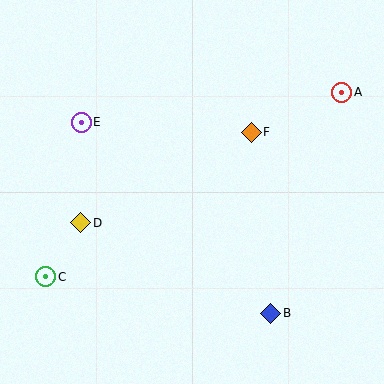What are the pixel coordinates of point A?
Point A is at (342, 92).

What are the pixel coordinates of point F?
Point F is at (251, 132).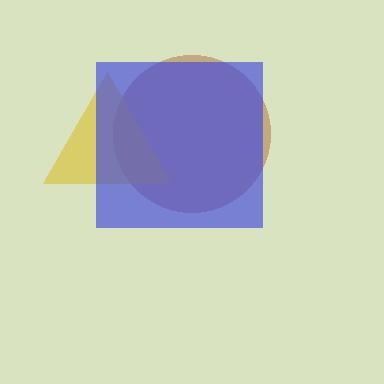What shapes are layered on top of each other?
The layered shapes are: a brown circle, a yellow triangle, a blue square.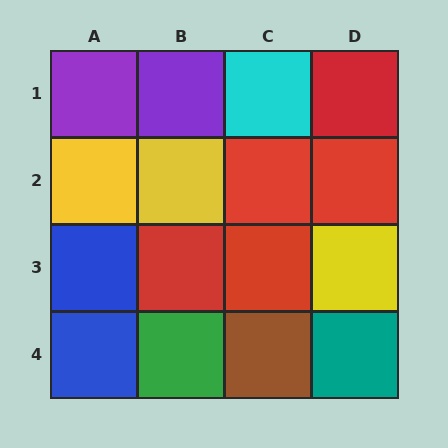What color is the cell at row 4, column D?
Teal.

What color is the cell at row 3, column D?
Yellow.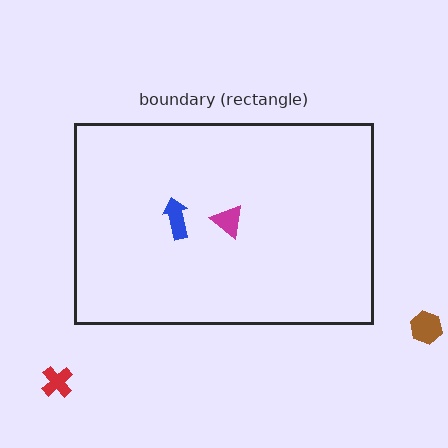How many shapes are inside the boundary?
2 inside, 2 outside.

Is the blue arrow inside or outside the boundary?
Inside.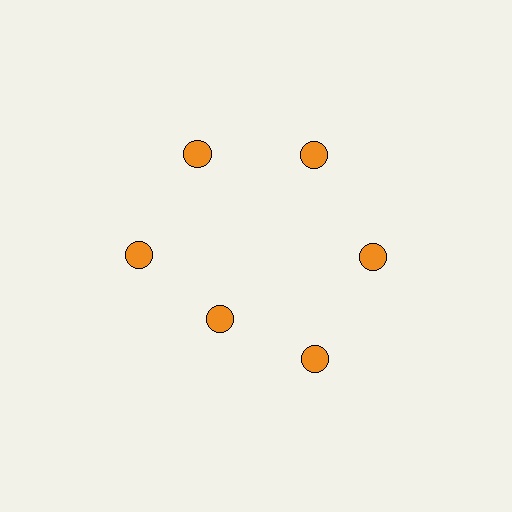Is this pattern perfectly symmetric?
No. The 6 orange circles are arranged in a ring, but one element near the 7 o'clock position is pulled inward toward the center, breaking the 6-fold rotational symmetry.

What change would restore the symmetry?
The symmetry would be restored by moving it outward, back onto the ring so that all 6 circles sit at equal angles and equal distance from the center.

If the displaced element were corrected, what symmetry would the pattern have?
It would have 6-fold rotational symmetry — the pattern would map onto itself every 60 degrees.